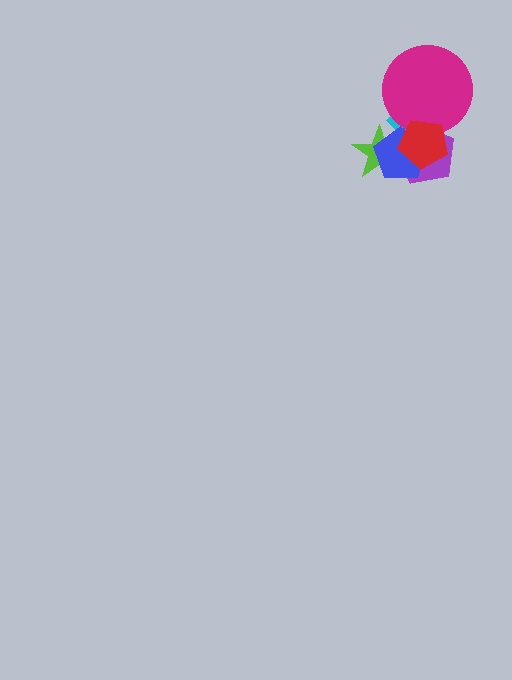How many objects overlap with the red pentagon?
5 objects overlap with the red pentagon.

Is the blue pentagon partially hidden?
Yes, it is partially covered by another shape.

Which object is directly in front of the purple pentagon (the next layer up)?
The cyan cross is directly in front of the purple pentagon.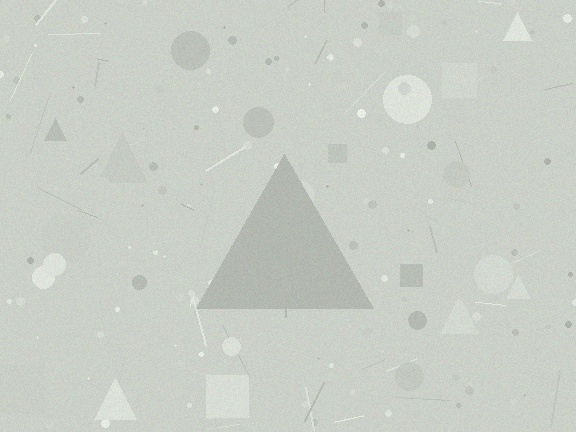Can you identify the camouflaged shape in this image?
The camouflaged shape is a triangle.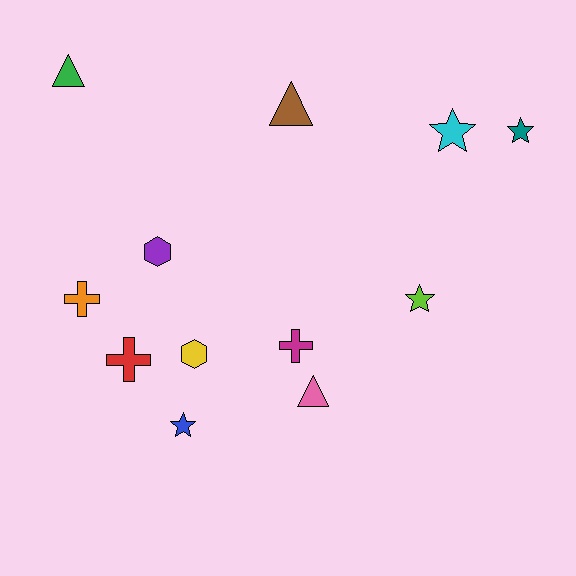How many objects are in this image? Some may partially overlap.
There are 12 objects.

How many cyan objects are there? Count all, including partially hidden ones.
There is 1 cyan object.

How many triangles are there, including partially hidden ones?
There are 3 triangles.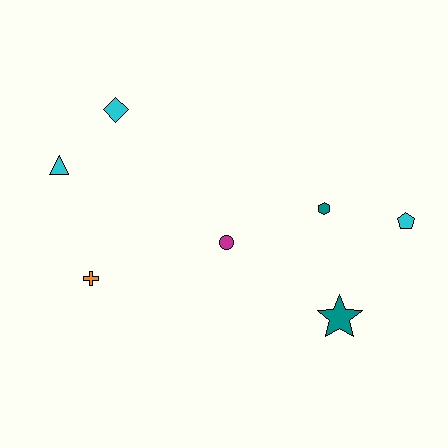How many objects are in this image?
There are 7 objects.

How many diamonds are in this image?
There is 1 diamond.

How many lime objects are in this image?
There are no lime objects.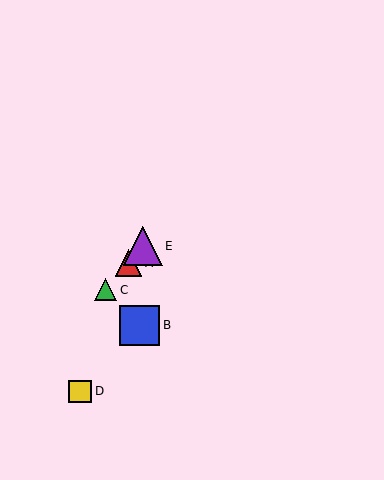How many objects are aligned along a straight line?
3 objects (A, C, E) are aligned along a straight line.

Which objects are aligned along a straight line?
Objects A, C, E are aligned along a straight line.